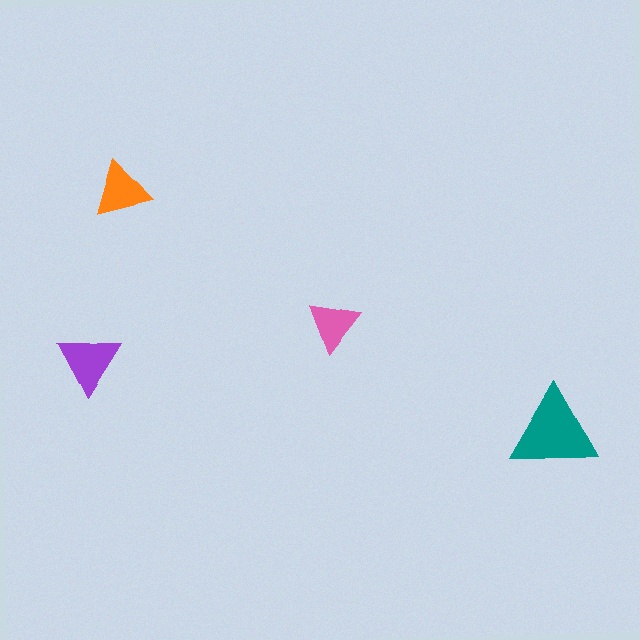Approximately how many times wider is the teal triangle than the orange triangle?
About 1.5 times wider.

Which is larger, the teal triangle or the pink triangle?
The teal one.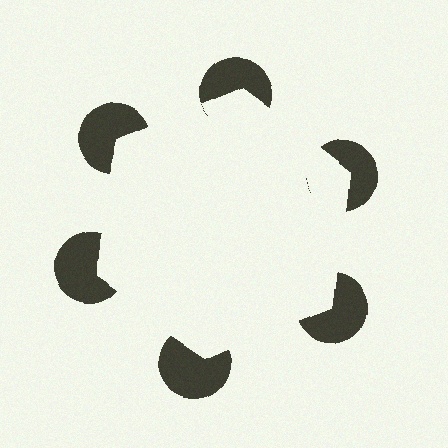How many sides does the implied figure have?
6 sides.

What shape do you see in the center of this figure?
An illusory hexagon — its edges are inferred from the aligned wedge cuts in the pac-man discs, not physically drawn.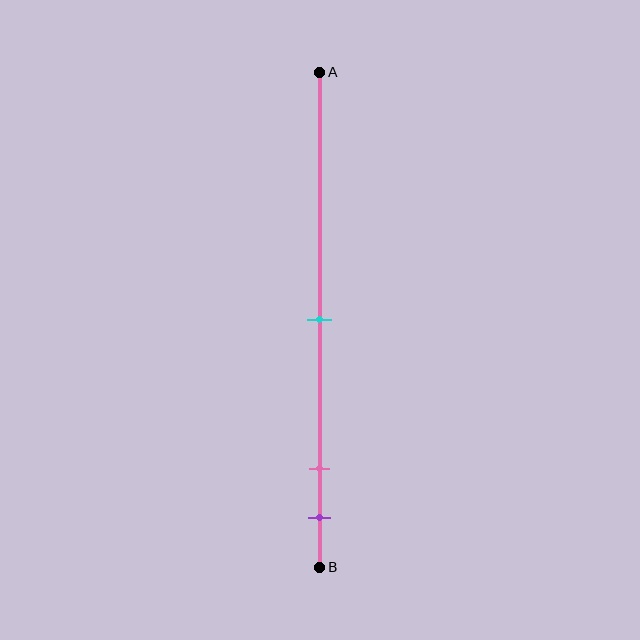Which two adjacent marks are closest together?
The pink and purple marks are the closest adjacent pair.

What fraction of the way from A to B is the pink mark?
The pink mark is approximately 80% (0.8) of the way from A to B.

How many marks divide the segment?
There are 3 marks dividing the segment.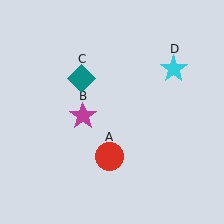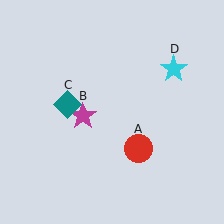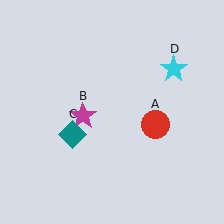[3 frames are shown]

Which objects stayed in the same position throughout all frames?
Magenta star (object B) and cyan star (object D) remained stationary.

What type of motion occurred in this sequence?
The red circle (object A), teal diamond (object C) rotated counterclockwise around the center of the scene.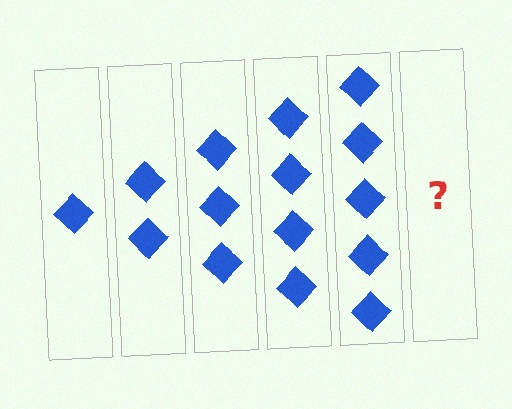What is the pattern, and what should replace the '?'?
The pattern is that each step adds one more diamond. The '?' should be 6 diamonds.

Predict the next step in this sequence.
The next step is 6 diamonds.